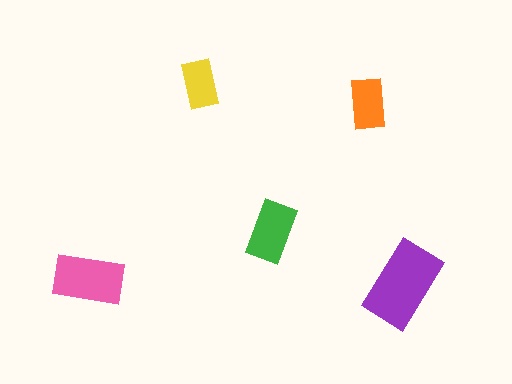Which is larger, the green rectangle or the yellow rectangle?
The green one.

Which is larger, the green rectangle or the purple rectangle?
The purple one.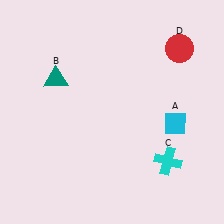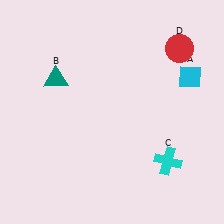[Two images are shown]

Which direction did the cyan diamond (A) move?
The cyan diamond (A) moved up.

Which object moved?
The cyan diamond (A) moved up.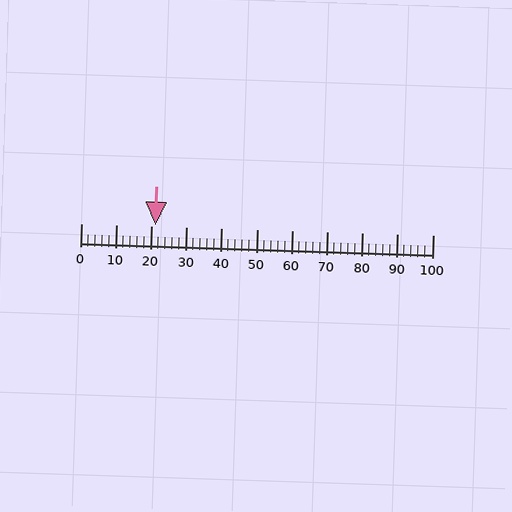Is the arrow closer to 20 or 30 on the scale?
The arrow is closer to 20.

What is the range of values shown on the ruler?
The ruler shows values from 0 to 100.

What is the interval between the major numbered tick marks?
The major tick marks are spaced 10 units apart.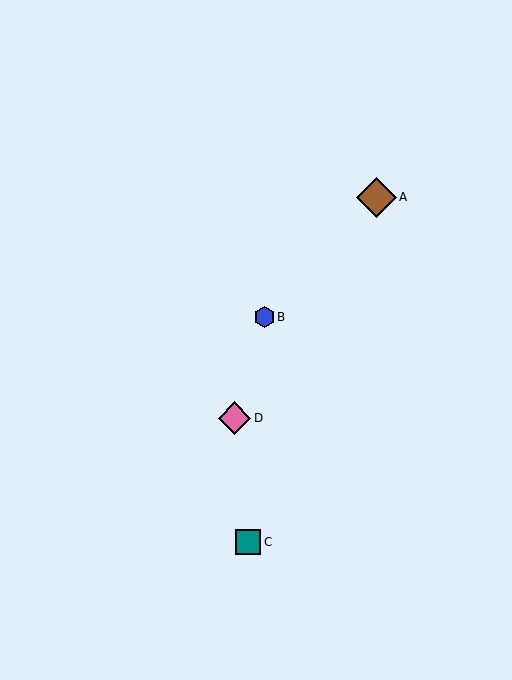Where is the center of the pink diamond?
The center of the pink diamond is at (234, 418).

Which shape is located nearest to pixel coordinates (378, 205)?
The brown diamond (labeled A) at (376, 197) is nearest to that location.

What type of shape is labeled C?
Shape C is a teal square.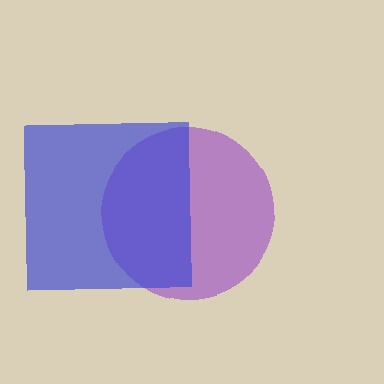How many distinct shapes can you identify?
There are 2 distinct shapes: a purple circle, a blue square.